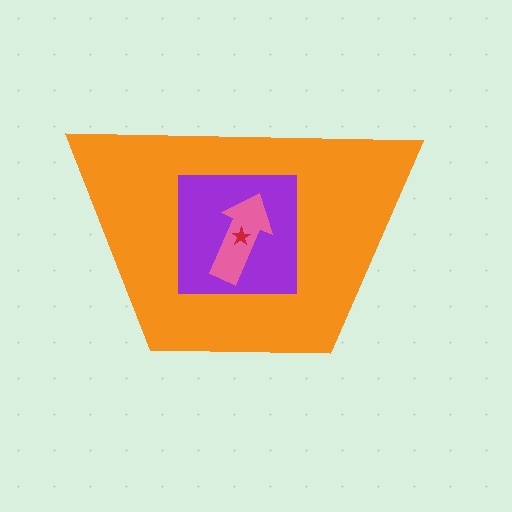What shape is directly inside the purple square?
The pink arrow.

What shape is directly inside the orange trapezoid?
The purple square.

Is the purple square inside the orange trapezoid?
Yes.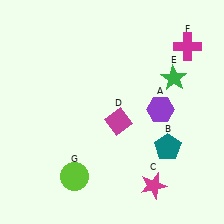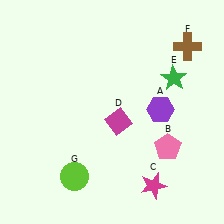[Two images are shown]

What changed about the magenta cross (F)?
In Image 1, F is magenta. In Image 2, it changed to brown.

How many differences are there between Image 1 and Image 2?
There are 2 differences between the two images.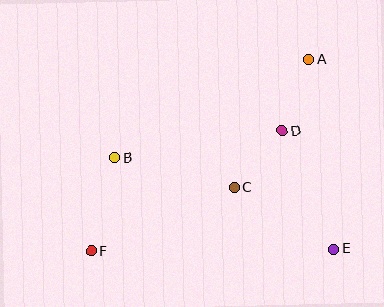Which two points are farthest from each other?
Points A and F are farthest from each other.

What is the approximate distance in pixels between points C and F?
The distance between C and F is approximately 156 pixels.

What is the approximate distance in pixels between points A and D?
The distance between A and D is approximately 76 pixels.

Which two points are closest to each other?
Points C and D are closest to each other.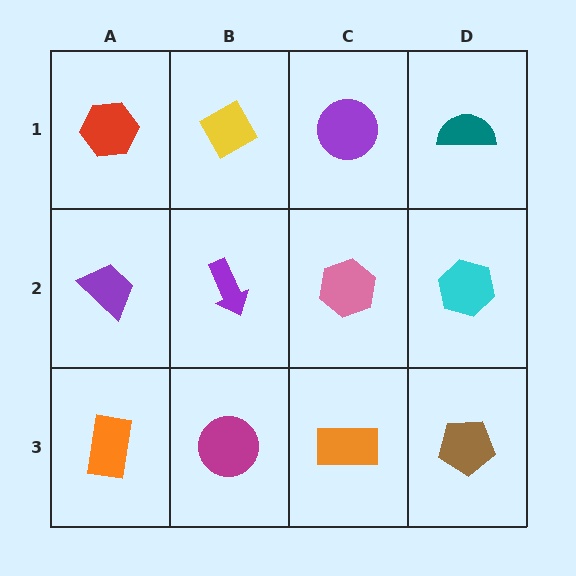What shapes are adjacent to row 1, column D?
A cyan hexagon (row 2, column D), a purple circle (row 1, column C).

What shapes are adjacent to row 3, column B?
A purple arrow (row 2, column B), an orange rectangle (row 3, column A), an orange rectangle (row 3, column C).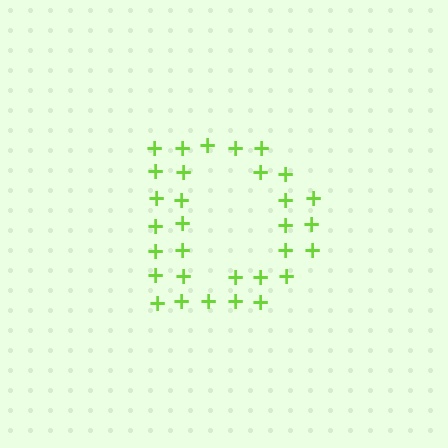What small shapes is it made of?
It is made of small plus signs.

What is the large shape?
The large shape is the letter D.